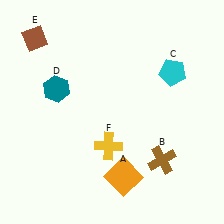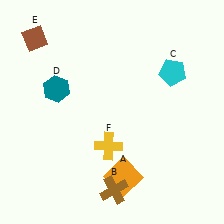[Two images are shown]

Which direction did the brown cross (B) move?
The brown cross (B) moved left.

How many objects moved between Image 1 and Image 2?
1 object moved between the two images.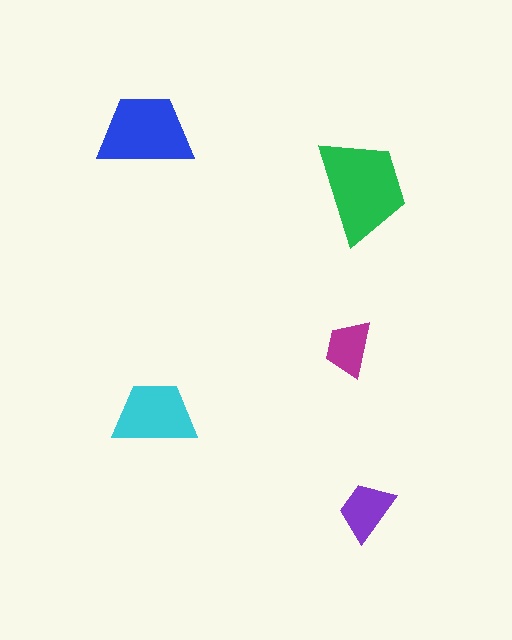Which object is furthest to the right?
The green trapezoid is rightmost.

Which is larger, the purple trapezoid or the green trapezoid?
The green one.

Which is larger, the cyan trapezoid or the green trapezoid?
The green one.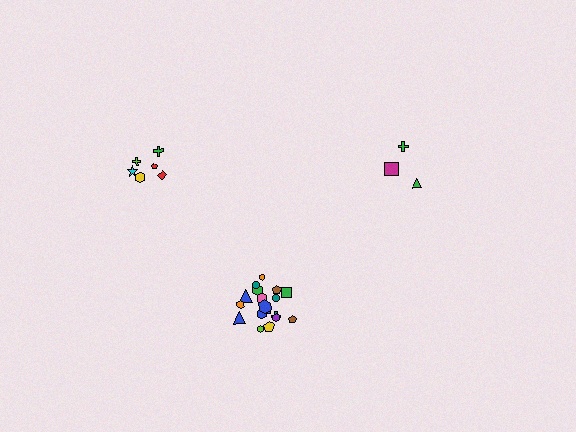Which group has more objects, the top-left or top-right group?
The top-left group.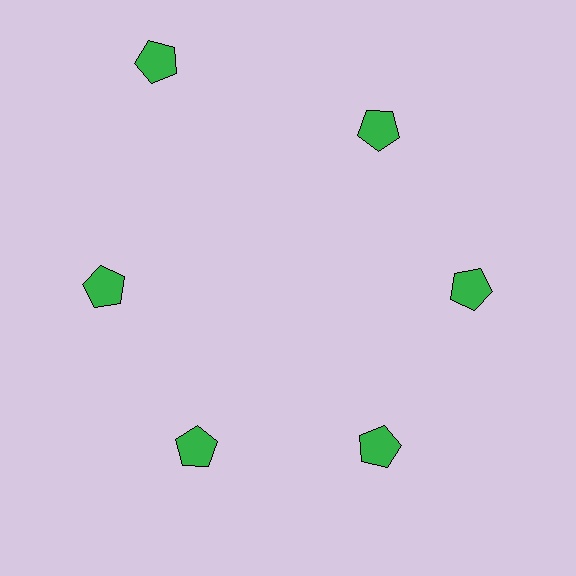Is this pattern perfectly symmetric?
No. The 6 green pentagons are arranged in a ring, but one element near the 11 o'clock position is pushed outward from the center, breaking the 6-fold rotational symmetry.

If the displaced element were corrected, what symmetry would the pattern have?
It would have 6-fold rotational symmetry — the pattern would map onto itself every 60 degrees.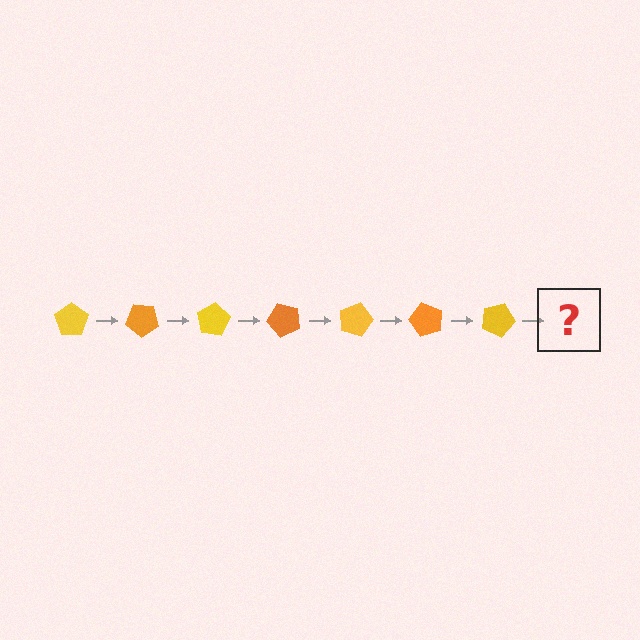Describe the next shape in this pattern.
It should be an orange pentagon, rotated 280 degrees from the start.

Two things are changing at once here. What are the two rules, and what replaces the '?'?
The two rules are that it rotates 40 degrees each step and the color cycles through yellow and orange. The '?' should be an orange pentagon, rotated 280 degrees from the start.